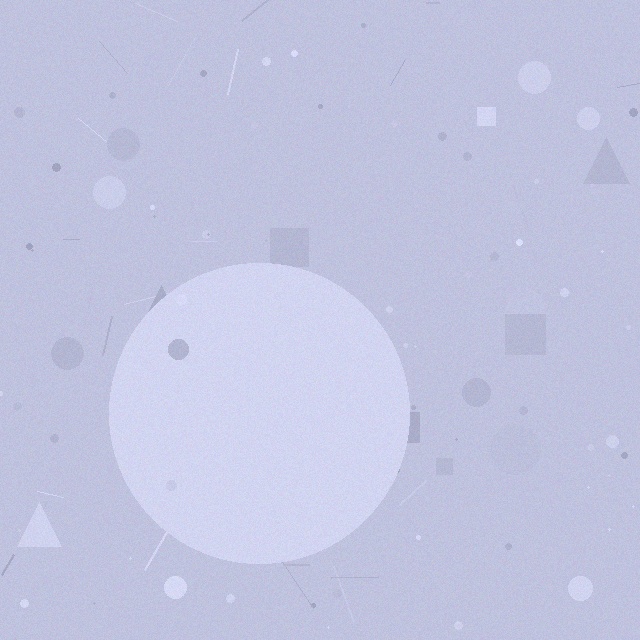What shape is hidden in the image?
A circle is hidden in the image.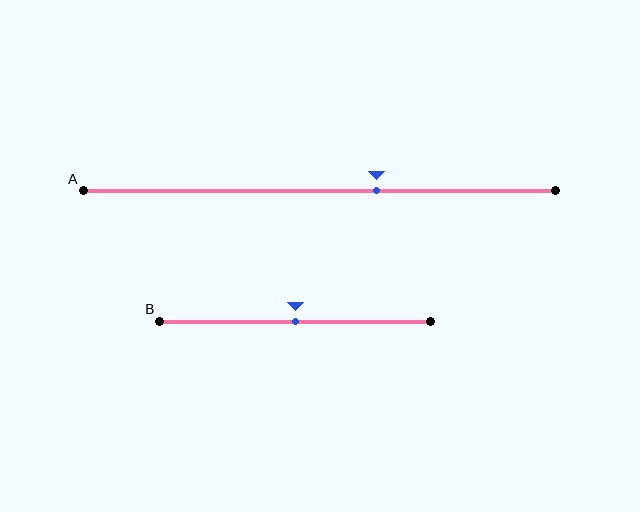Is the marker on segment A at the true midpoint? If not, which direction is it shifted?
No, the marker on segment A is shifted to the right by about 12% of the segment length.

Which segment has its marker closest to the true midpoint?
Segment B has its marker closest to the true midpoint.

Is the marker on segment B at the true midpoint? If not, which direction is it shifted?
Yes, the marker on segment B is at the true midpoint.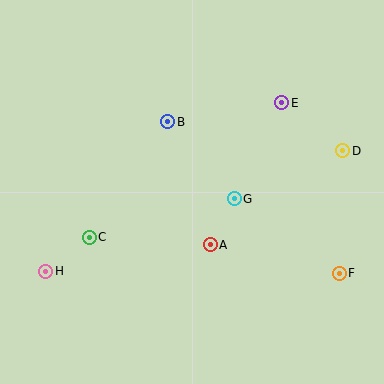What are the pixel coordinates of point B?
Point B is at (168, 122).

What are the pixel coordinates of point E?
Point E is at (282, 103).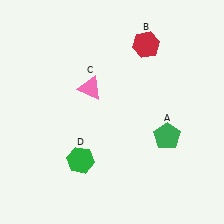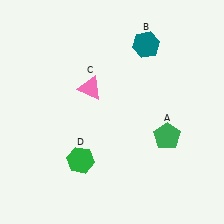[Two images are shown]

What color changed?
The hexagon (B) changed from red in Image 1 to teal in Image 2.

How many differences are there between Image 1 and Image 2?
There is 1 difference between the two images.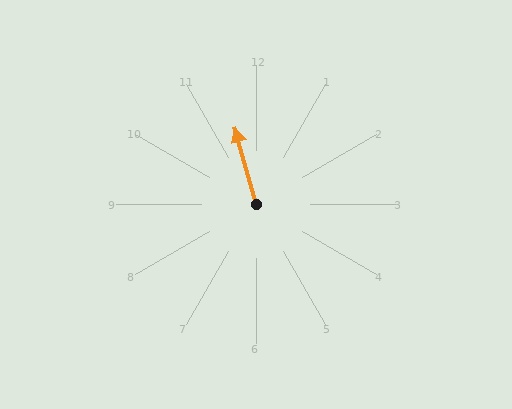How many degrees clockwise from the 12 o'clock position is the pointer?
Approximately 345 degrees.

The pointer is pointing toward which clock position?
Roughly 11 o'clock.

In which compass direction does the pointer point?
North.